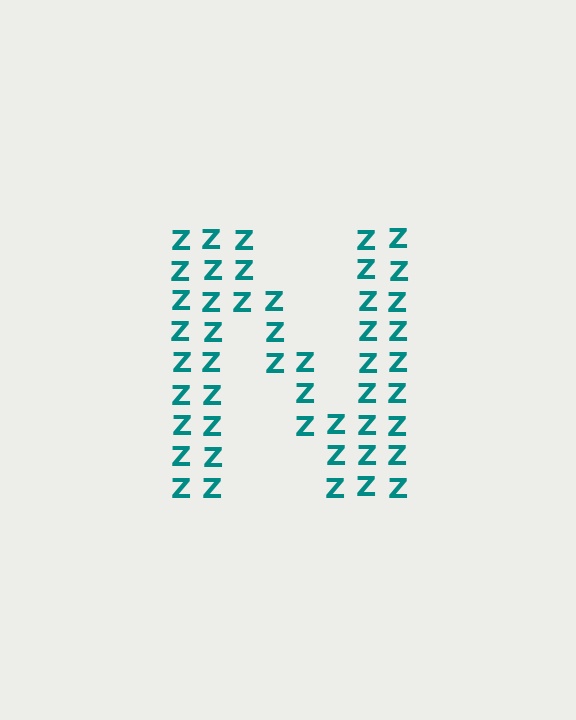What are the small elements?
The small elements are letter Z's.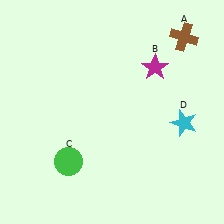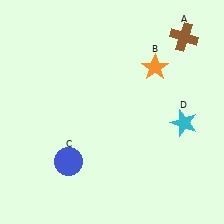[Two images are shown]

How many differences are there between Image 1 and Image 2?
There are 2 differences between the two images.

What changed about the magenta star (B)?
In Image 1, B is magenta. In Image 2, it changed to orange.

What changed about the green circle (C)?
In Image 1, C is green. In Image 2, it changed to blue.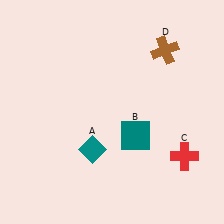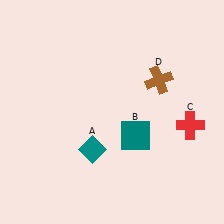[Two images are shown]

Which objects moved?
The objects that moved are: the red cross (C), the brown cross (D).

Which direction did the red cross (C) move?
The red cross (C) moved up.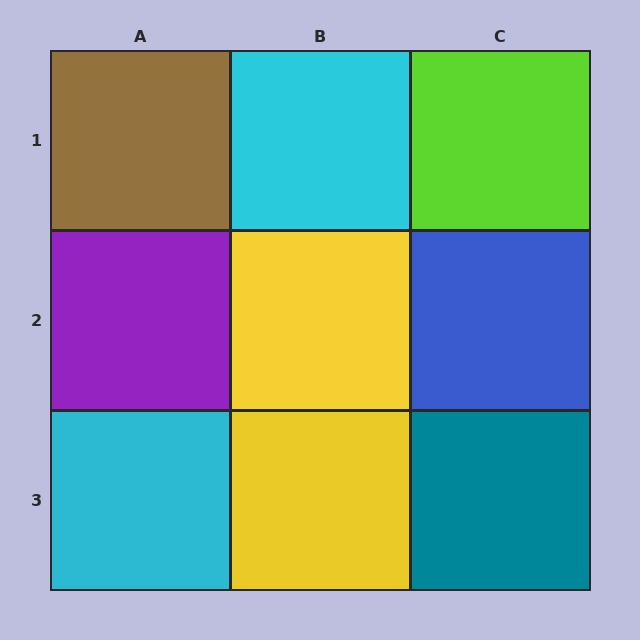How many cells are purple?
1 cell is purple.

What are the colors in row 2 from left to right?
Purple, yellow, blue.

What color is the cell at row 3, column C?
Teal.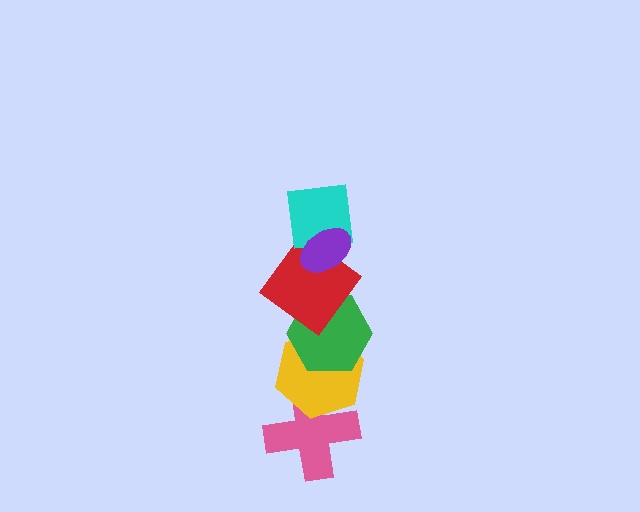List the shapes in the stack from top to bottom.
From top to bottom: the purple ellipse, the cyan square, the red diamond, the green hexagon, the yellow hexagon, the pink cross.